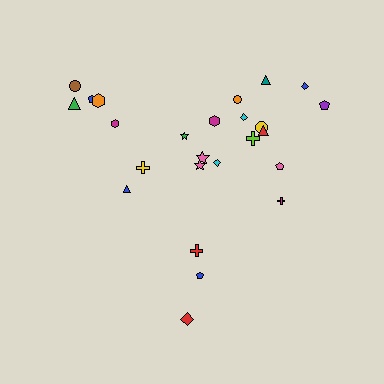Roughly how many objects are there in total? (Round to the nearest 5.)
Roughly 25 objects in total.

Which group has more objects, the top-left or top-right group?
The top-right group.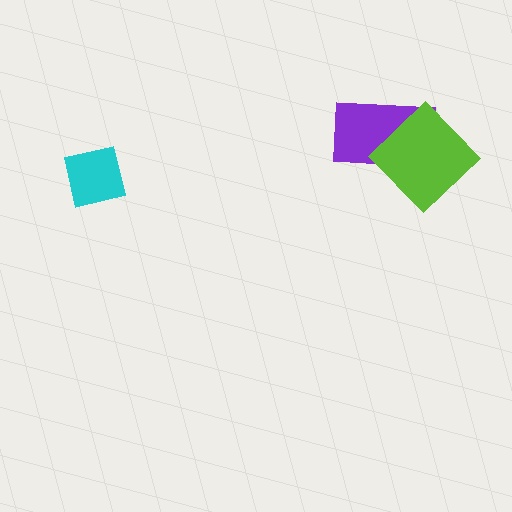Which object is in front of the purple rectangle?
The lime diamond is in front of the purple rectangle.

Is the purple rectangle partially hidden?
Yes, it is partially covered by another shape.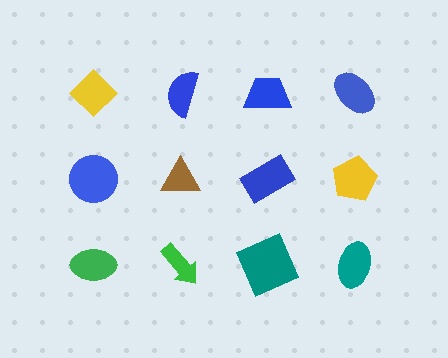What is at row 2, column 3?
A blue rectangle.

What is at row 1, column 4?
A blue ellipse.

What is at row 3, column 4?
A teal ellipse.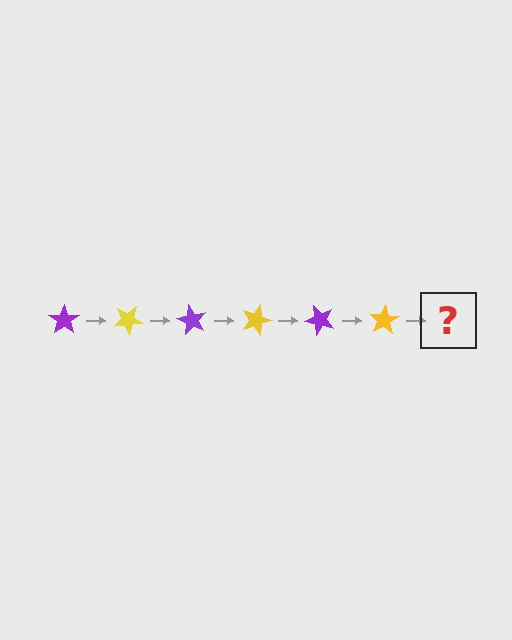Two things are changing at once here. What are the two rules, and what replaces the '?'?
The two rules are that it rotates 30 degrees each step and the color cycles through purple and yellow. The '?' should be a purple star, rotated 180 degrees from the start.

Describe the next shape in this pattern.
It should be a purple star, rotated 180 degrees from the start.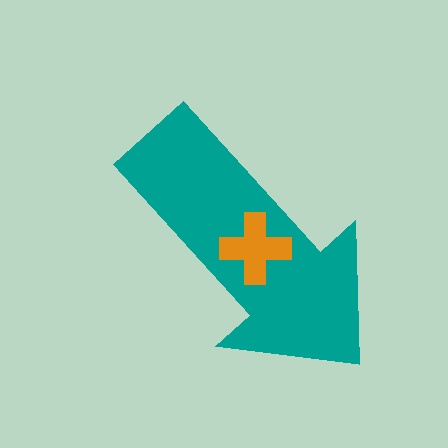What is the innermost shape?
The orange cross.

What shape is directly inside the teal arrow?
The orange cross.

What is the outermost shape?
The teal arrow.